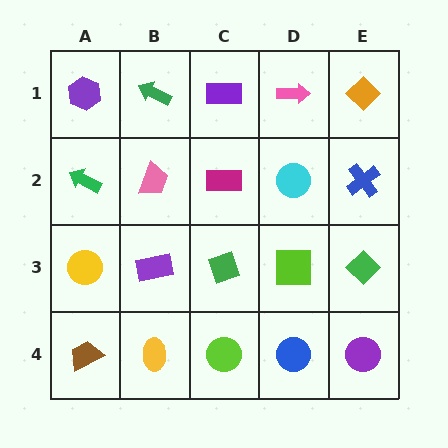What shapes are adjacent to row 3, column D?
A cyan circle (row 2, column D), a blue circle (row 4, column D), a green diamond (row 3, column C), a green diamond (row 3, column E).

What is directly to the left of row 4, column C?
A yellow ellipse.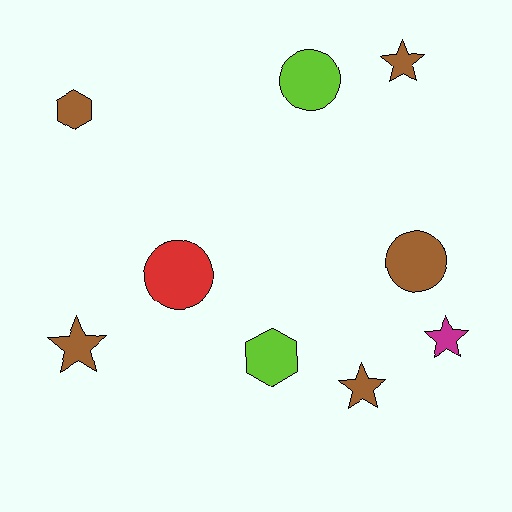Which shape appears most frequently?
Star, with 4 objects.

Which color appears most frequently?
Brown, with 5 objects.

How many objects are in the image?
There are 9 objects.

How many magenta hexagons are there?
There are no magenta hexagons.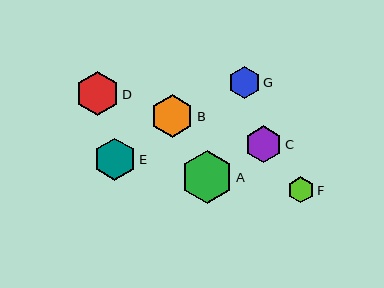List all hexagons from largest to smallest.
From largest to smallest: A, D, B, E, C, G, F.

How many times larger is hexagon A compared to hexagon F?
Hexagon A is approximately 2.0 times the size of hexagon F.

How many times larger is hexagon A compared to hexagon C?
Hexagon A is approximately 1.4 times the size of hexagon C.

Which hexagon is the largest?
Hexagon A is the largest with a size of approximately 52 pixels.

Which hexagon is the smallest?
Hexagon F is the smallest with a size of approximately 27 pixels.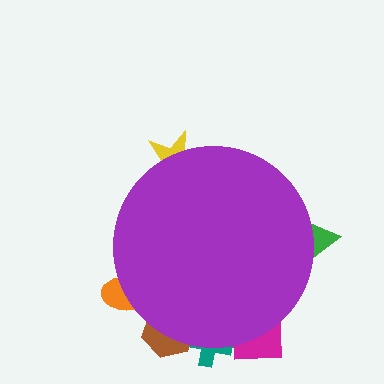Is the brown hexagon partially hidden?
Yes, the brown hexagon is partially hidden behind the purple circle.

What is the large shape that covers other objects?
A purple circle.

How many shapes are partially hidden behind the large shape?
6 shapes are partially hidden.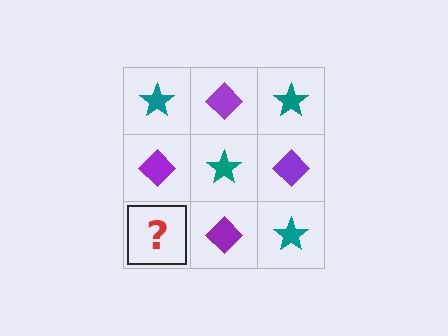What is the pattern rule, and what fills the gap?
The rule is that it alternates teal star and purple diamond in a checkerboard pattern. The gap should be filled with a teal star.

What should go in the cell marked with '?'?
The missing cell should contain a teal star.